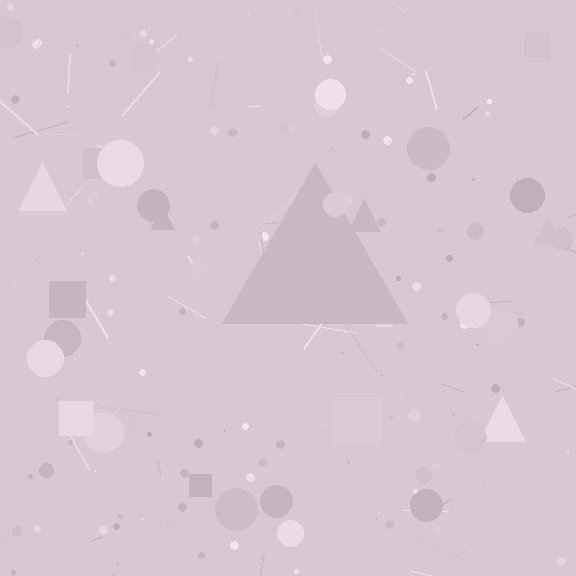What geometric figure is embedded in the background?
A triangle is embedded in the background.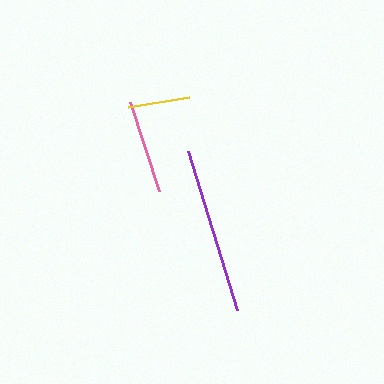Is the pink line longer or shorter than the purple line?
The purple line is longer than the pink line.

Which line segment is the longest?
The purple line is the longest at approximately 166 pixels.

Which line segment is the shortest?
The yellow line is the shortest at approximately 62 pixels.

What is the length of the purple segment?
The purple segment is approximately 166 pixels long.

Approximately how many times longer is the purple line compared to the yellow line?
The purple line is approximately 2.7 times the length of the yellow line.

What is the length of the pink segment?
The pink segment is approximately 94 pixels long.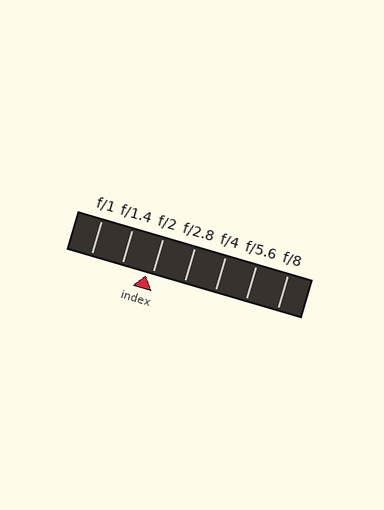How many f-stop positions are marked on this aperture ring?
There are 7 f-stop positions marked.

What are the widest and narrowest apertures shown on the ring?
The widest aperture shown is f/1 and the narrowest is f/8.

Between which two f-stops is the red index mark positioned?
The index mark is between f/1.4 and f/2.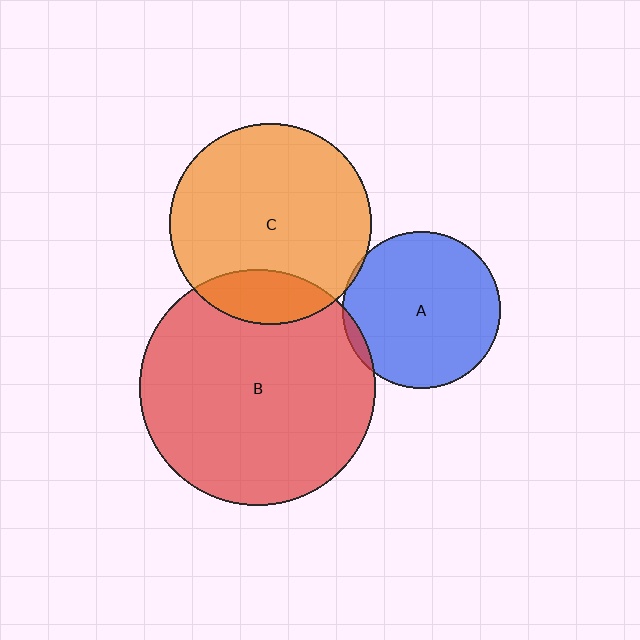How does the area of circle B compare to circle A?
Approximately 2.2 times.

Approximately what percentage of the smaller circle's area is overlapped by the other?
Approximately 15%.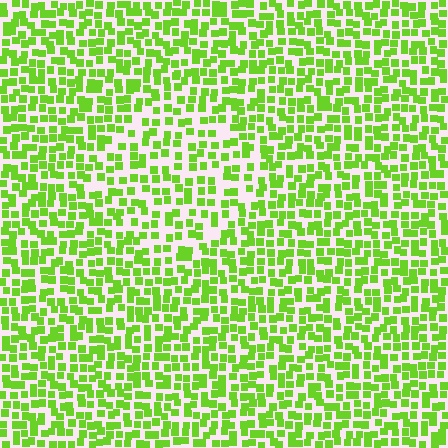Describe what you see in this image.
The image contains small lime elements arranged at two different densities. A diamond-shaped region is visible where the elements are less densely packed than the surrounding area.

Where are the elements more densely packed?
The elements are more densely packed outside the diamond boundary.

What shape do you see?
I see a diamond.